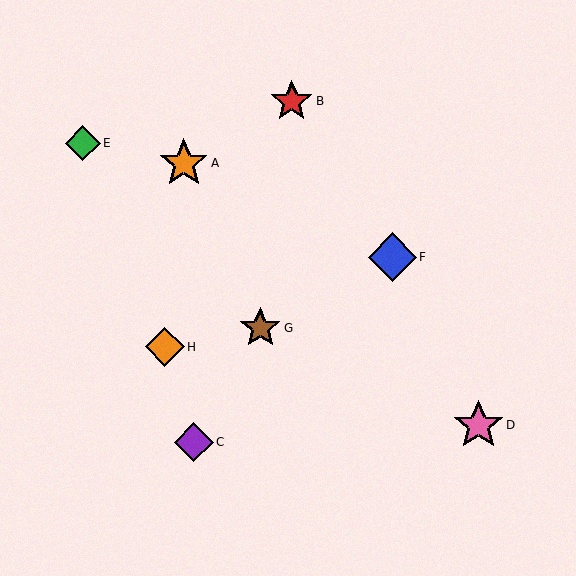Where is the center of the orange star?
The center of the orange star is at (184, 164).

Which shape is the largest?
The pink star (labeled D) is the largest.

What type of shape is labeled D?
Shape D is a pink star.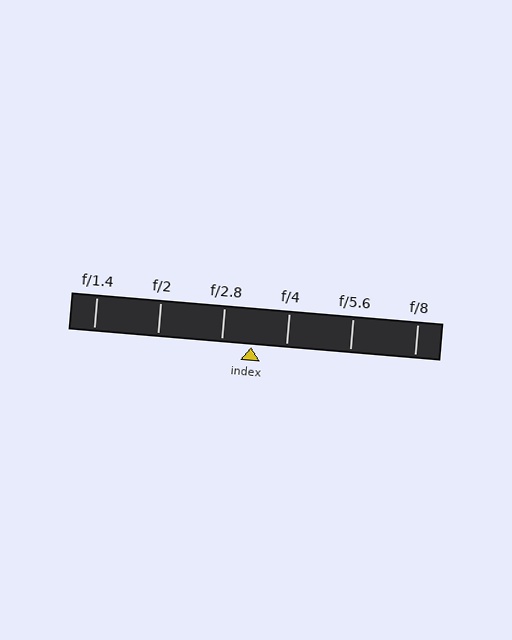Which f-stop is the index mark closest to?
The index mark is closest to f/2.8.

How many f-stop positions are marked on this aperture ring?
There are 6 f-stop positions marked.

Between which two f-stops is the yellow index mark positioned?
The index mark is between f/2.8 and f/4.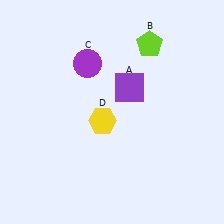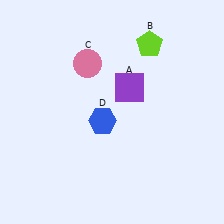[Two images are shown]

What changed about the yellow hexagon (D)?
In Image 1, D is yellow. In Image 2, it changed to blue.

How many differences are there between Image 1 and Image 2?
There are 2 differences between the two images.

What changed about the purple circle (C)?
In Image 1, C is purple. In Image 2, it changed to pink.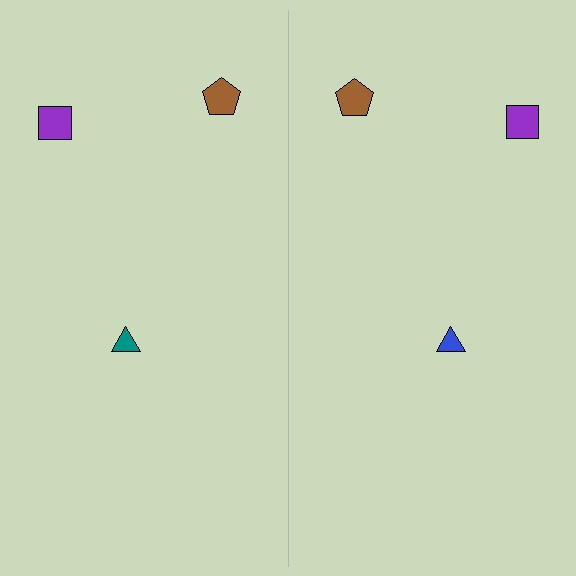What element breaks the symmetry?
The blue triangle on the right side breaks the symmetry — its mirror counterpart is teal.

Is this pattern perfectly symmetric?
No, the pattern is not perfectly symmetric. The blue triangle on the right side breaks the symmetry — its mirror counterpart is teal.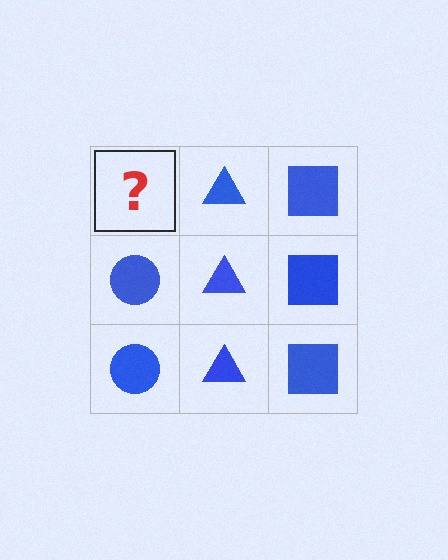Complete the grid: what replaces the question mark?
The question mark should be replaced with a blue circle.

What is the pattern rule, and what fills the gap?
The rule is that each column has a consistent shape. The gap should be filled with a blue circle.